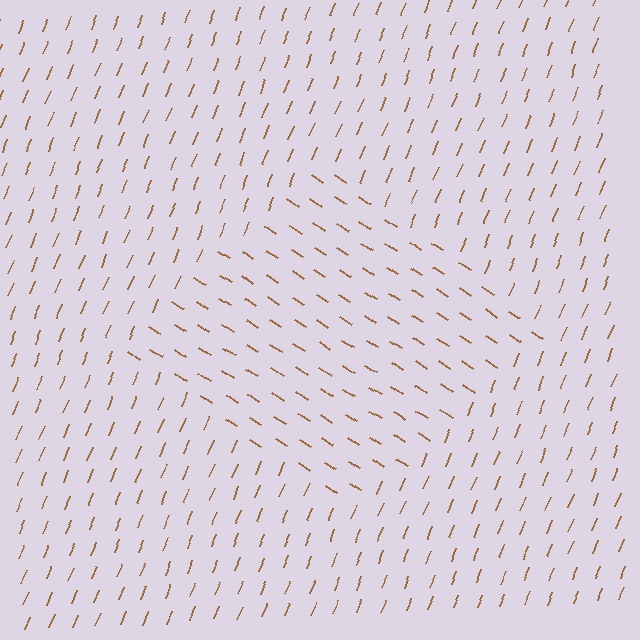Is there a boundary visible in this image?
Yes, there is a texture boundary formed by a change in line orientation.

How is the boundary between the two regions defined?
The boundary is defined purely by a change in line orientation (approximately 79 degrees difference). All lines are the same color and thickness.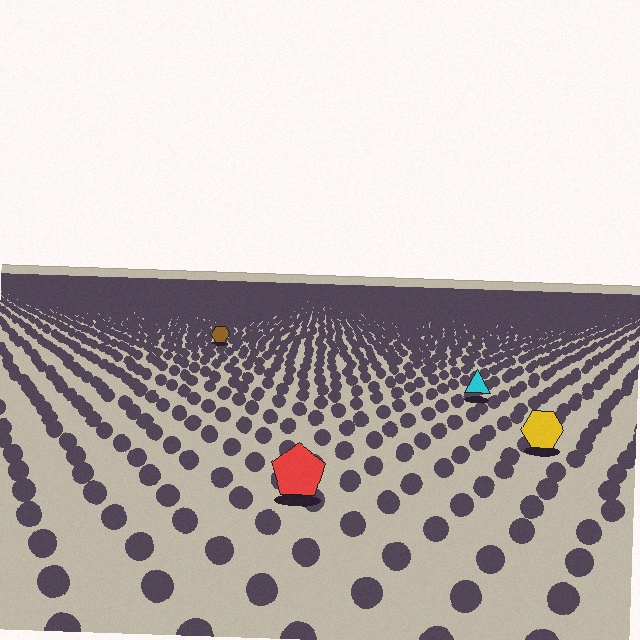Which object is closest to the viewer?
The red pentagon is closest. The texture marks near it are larger and more spread out.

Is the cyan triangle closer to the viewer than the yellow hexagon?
No. The yellow hexagon is closer — you can tell from the texture gradient: the ground texture is coarser near it.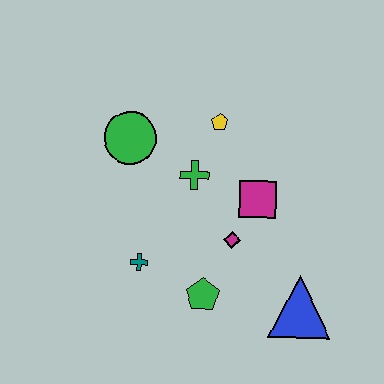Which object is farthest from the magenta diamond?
The green circle is farthest from the magenta diamond.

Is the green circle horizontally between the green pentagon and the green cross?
No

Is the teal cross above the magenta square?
No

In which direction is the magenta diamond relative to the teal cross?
The magenta diamond is to the right of the teal cross.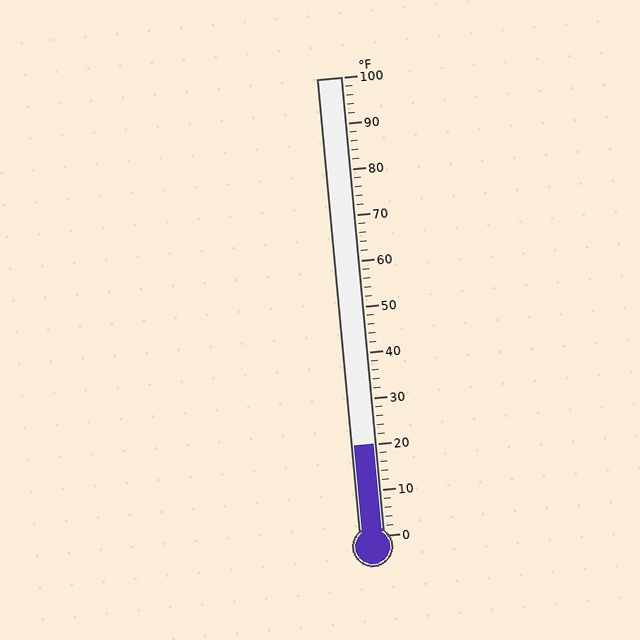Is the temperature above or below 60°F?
The temperature is below 60°F.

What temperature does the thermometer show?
The thermometer shows approximately 20°F.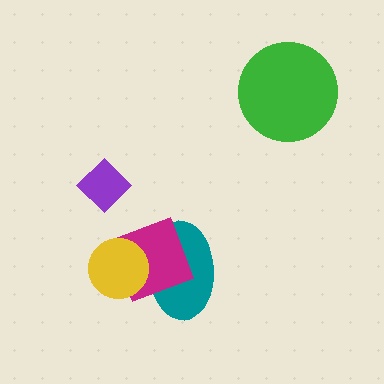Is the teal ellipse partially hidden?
Yes, it is partially covered by another shape.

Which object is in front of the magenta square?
The yellow circle is in front of the magenta square.